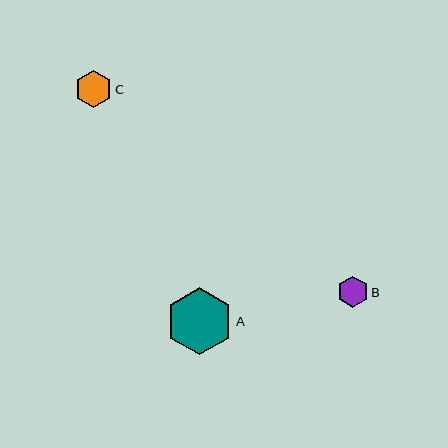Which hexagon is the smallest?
Hexagon B is the smallest with a size of approximately 31 pixels.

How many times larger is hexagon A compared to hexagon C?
Hexagon A is approximately 1.8 times the size of hexagon C.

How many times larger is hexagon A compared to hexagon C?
Hexagon A is approximately 1.8 times the size of hexagon C.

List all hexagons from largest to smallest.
From largest to smallest: A, C, B.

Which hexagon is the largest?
Hexagon A is the largest with a size of approximately 67 pixels.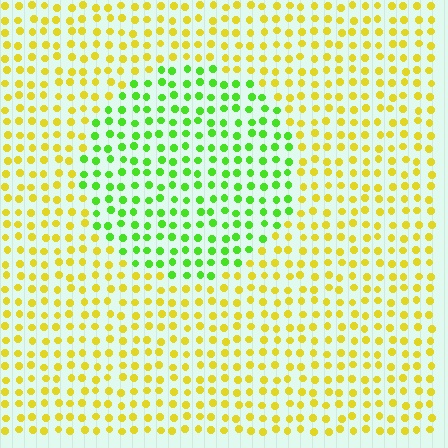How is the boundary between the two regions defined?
The boundary is defined purely by a slight shift in hue (about 53 degrees). Spacing, size, and orientation are identical on both sides.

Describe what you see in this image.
The image is filled with small yellow elements in a uniform arrangement. A circle-shaped region is visible where the elements are tinted to a slightly different hue, forming a subtle color boundary.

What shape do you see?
I see a circle.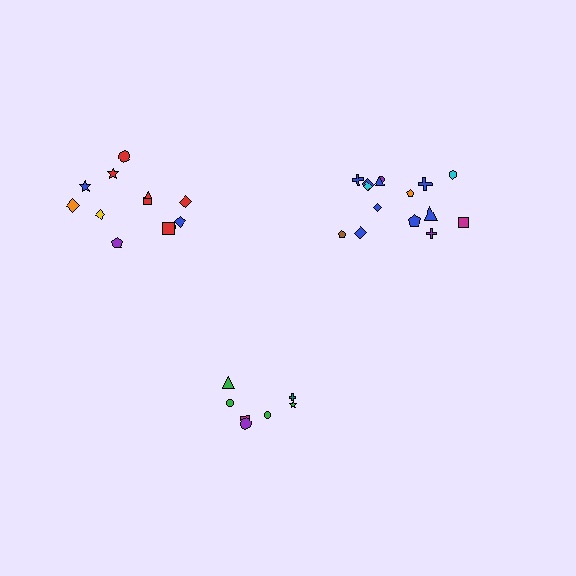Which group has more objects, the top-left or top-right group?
The top-right group.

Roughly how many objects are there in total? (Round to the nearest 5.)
Roughly 35 objects in total.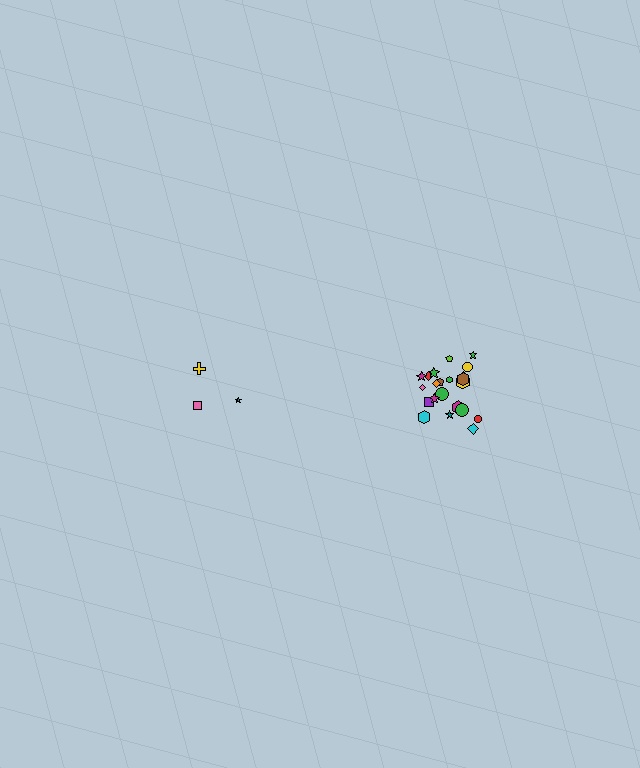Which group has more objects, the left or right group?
The right group.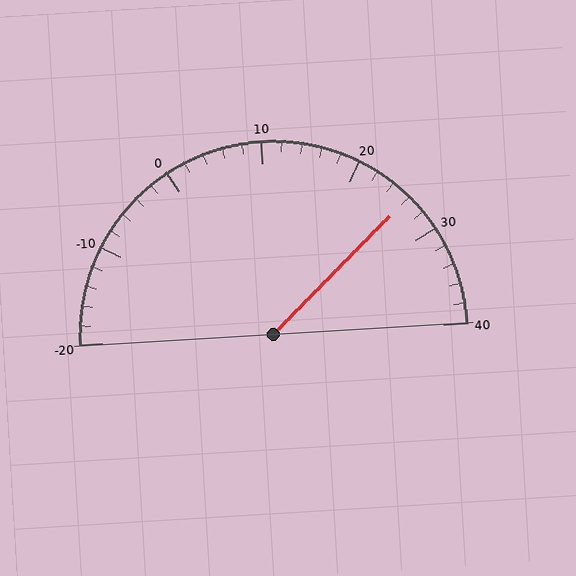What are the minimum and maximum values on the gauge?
The gauge ranges from -20 to 40.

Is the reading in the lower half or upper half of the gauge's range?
The reading is in the upper half of the range (-20 to 40).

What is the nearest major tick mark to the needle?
The nearest major tick mark is 30.